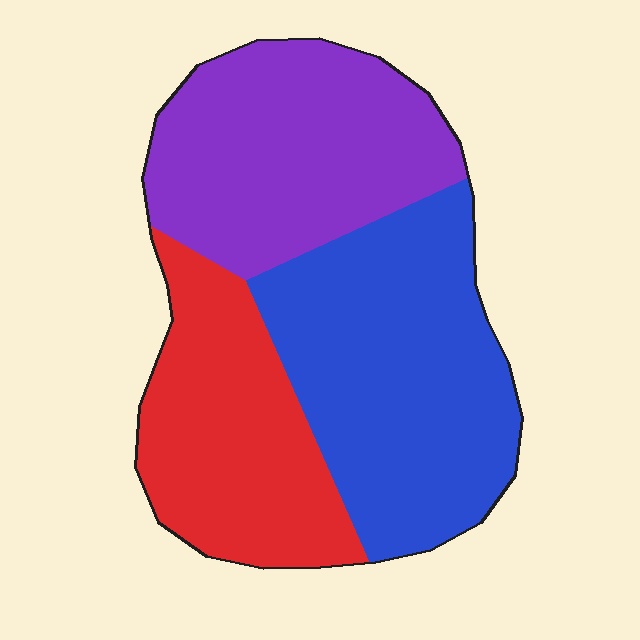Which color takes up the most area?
Blue, at roughly 40%.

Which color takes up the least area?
Red, at roughly 30%.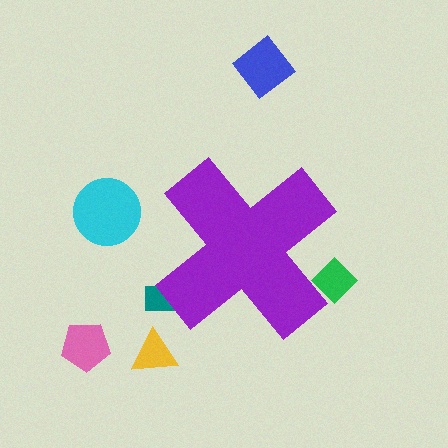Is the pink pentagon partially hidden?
No, the pink pentagon is fully visible.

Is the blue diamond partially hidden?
No, the blue diamond is fully visible.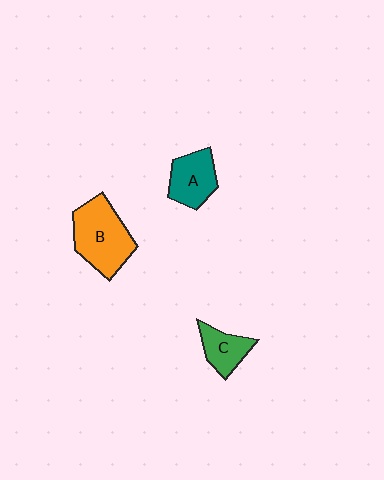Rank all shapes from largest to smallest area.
From largest to smallest: B (orange), A (teal), C (green).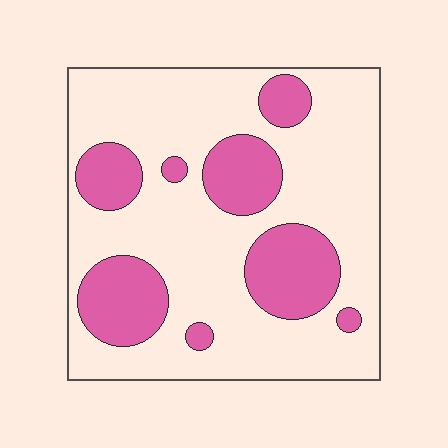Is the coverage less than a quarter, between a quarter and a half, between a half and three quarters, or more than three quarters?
Between a quarter and a half.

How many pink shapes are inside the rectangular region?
8.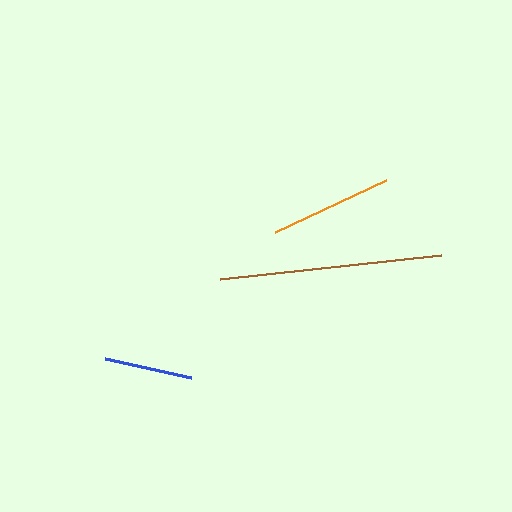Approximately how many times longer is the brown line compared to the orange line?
The brown line is approximately 1.8 times the length of the orange line.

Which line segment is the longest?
The brown line is the longest at approximately 222 pixels.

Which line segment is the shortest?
The blue line is the shortest at approximately 88 pixels.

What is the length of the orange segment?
The orange segment is approximately 123 pixels long.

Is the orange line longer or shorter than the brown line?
The brown line is longer than the orange line.